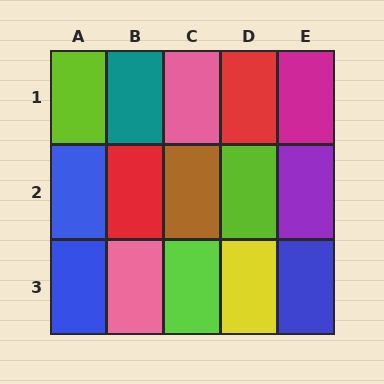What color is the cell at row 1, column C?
Pink.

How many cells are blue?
3 cells are blue.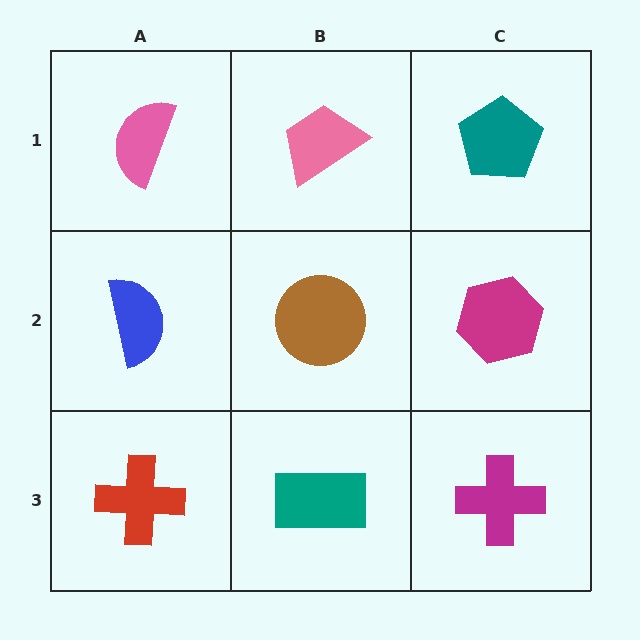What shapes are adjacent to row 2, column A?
A pink semicircle (row 1, column A), a red cross (row 3, column A), a brown circle (row 2, column B).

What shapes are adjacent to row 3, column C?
A magenta hexagon (row 2, column C), a teal rectangle (row 3, column B).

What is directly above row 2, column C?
A teal pentagon.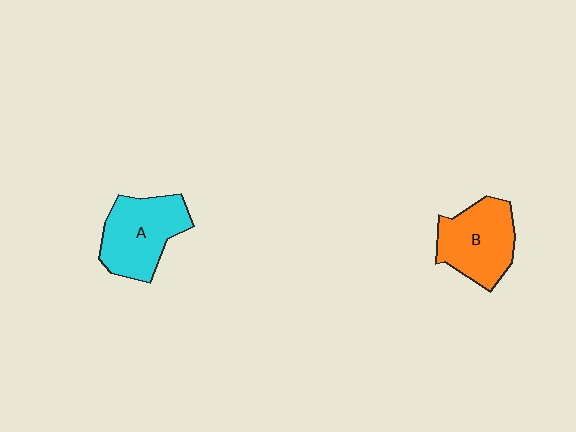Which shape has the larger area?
Shape A (cyan).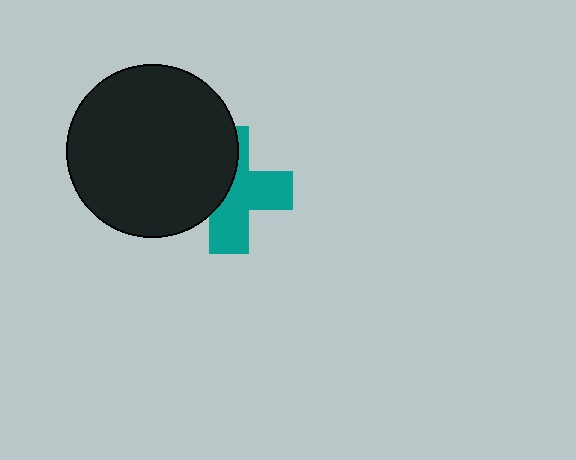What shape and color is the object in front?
The object in front is a black circle.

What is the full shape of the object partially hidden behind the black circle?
The partially hidden object is a teal cross.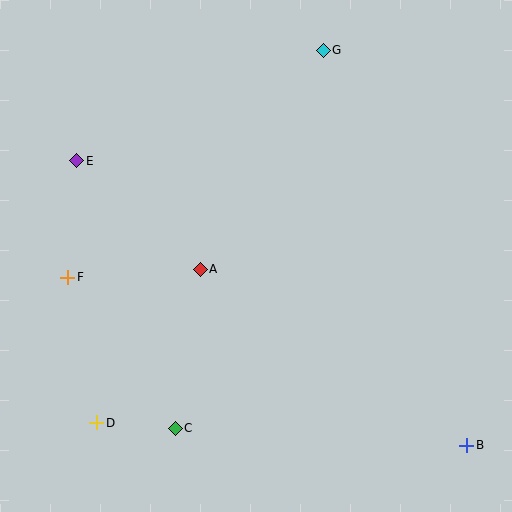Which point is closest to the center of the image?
Point A at (200, 269) is closest to the center.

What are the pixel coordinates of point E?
Point E is at (77, 161).